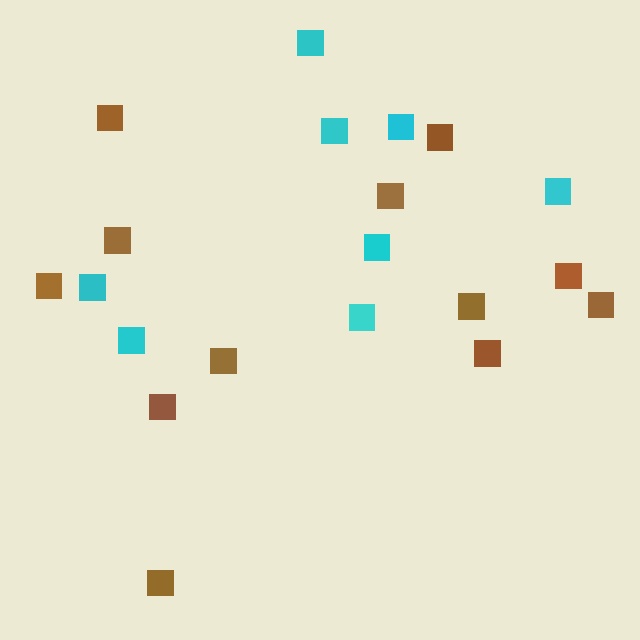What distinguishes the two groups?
There are 2 groups: one group of cyan squares (8) and one group of brown squares (12).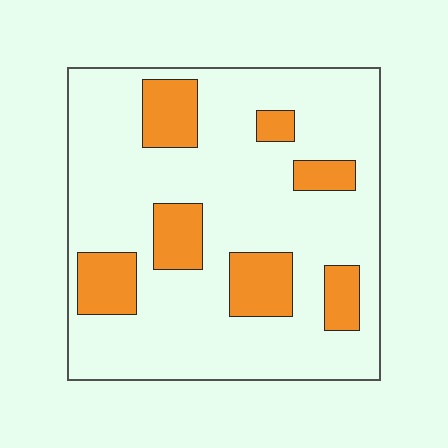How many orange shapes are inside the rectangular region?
7.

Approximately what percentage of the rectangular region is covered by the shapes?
Approximately 20%.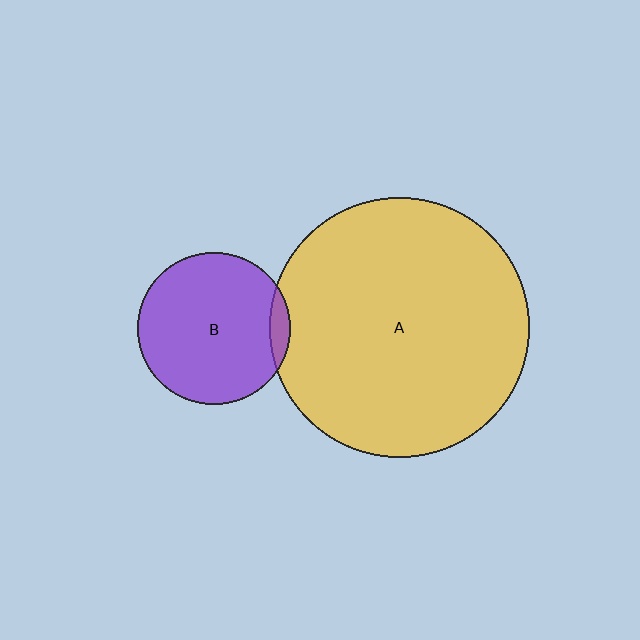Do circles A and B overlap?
Yes.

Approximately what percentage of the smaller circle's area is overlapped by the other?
Approximately 5%.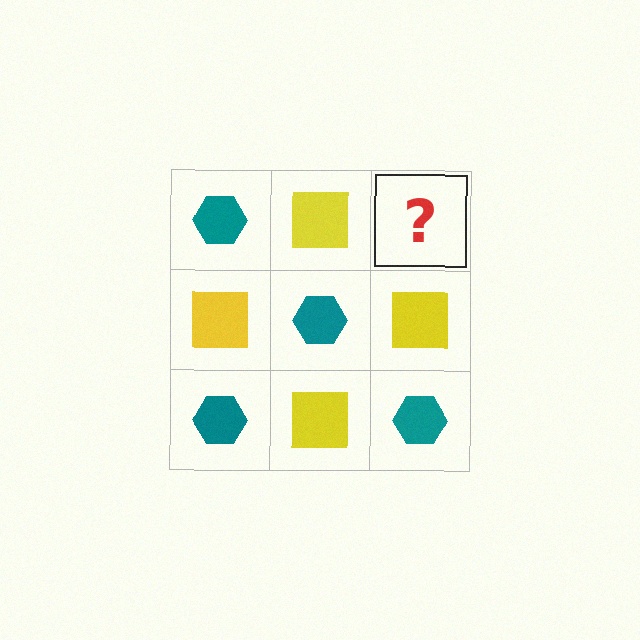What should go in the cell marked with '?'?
The missing cell should contain a teal hexagon.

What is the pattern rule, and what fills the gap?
The rule is that it alternates teal hexagon and yellow square in a checkerboard pattern. The gap should be filled with a teal hexagon.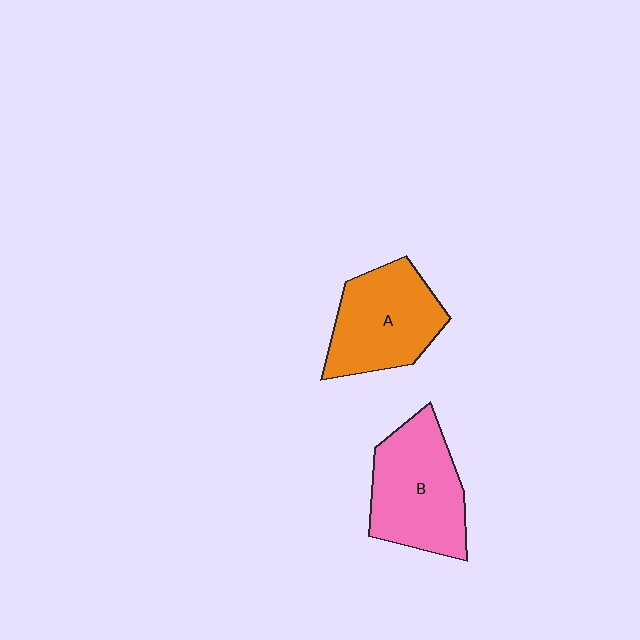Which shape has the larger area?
Shape B (pink).